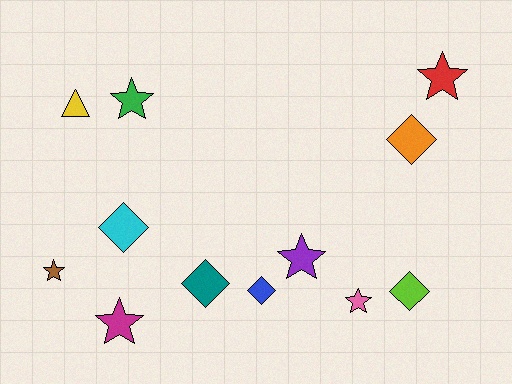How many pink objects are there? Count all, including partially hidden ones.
There is 1 pink object.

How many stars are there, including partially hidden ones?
There are 6 stars.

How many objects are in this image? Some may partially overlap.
There are 12 objects.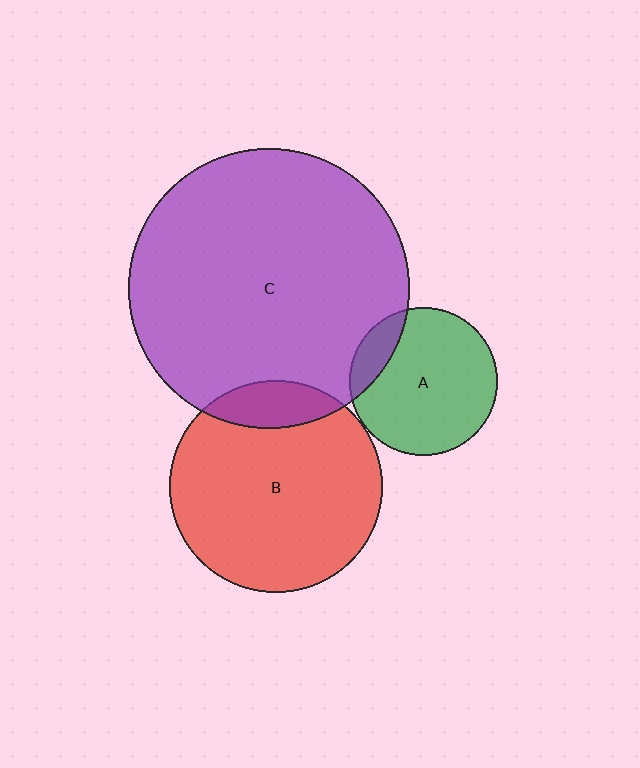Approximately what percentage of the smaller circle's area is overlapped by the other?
Approximately 15%.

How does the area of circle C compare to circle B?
Approximately 1.7 times.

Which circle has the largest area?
Circle C (purple).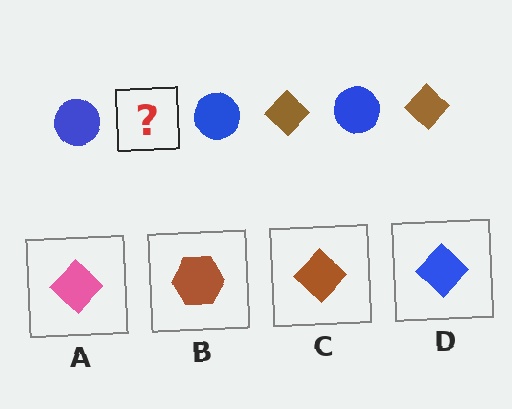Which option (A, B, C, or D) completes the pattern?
C.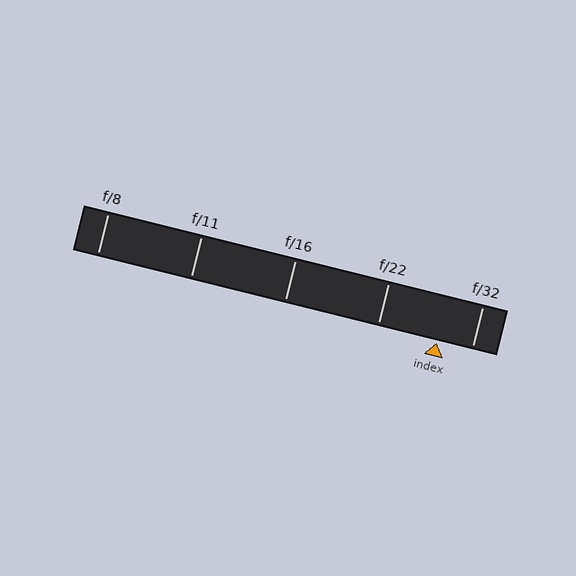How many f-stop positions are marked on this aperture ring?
There are 5 f-stop positions marked.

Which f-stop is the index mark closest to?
The index mark is closest to f/32.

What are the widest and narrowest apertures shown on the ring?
The widest aperture shown is f/8 and the narrowest is f/32.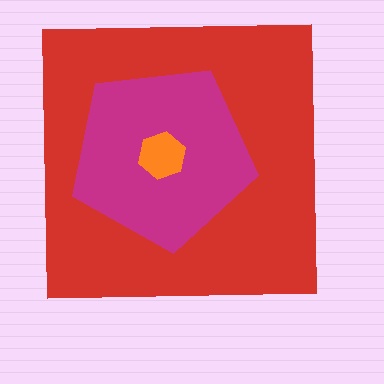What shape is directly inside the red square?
The magenta pentagon.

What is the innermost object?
The orange hexagon.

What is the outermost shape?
The red square.